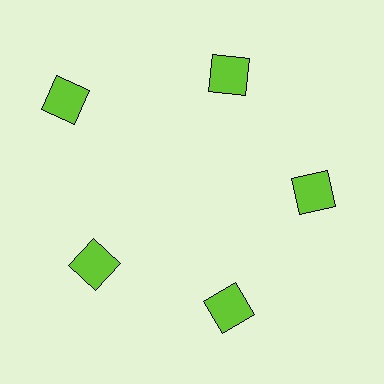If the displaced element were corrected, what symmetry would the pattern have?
It would have 5-fold rotational symmetry — the pattern would map onto itself every 72 degrees.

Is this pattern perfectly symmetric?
No. The 5 lime squares are arranged in a ring, but one element near the 10 o'clock position is pushed outward from the center, breaking the 5-fold rotational symmetry.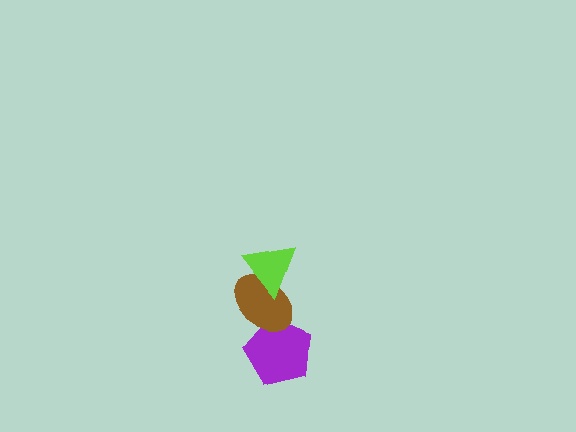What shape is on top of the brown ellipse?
The lime triangle is on top of the brown ellipse.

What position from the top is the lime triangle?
The lime triangle is 1st from the top.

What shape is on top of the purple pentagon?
The brown ellipse is on top of the purple pentagon.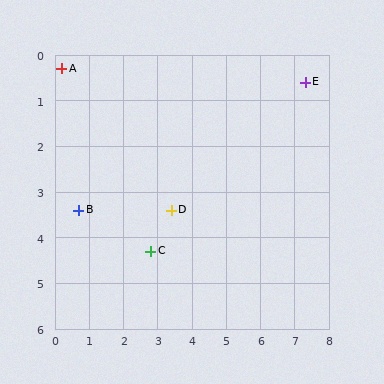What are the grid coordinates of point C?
Point C is at approximately (2.8, 4.3).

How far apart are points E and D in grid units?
Points E and D are about 4.8 grid units apart.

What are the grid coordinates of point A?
Point A is at approximately (0.2, 0.3).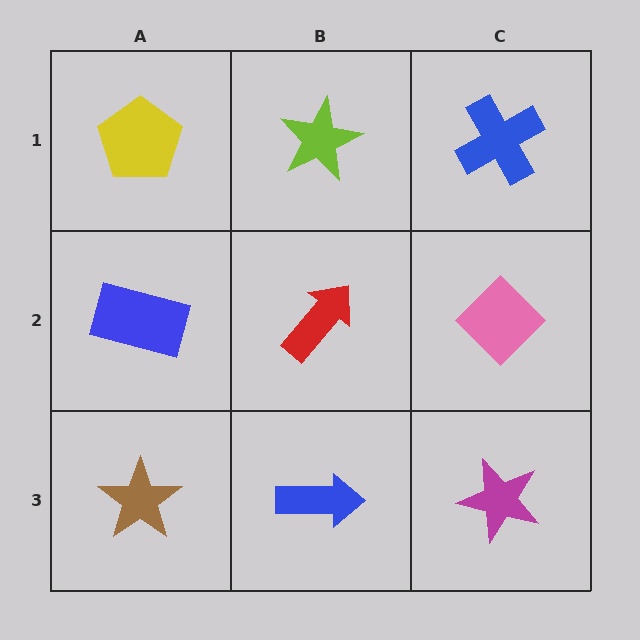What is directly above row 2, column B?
A lime star.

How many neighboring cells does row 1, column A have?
2.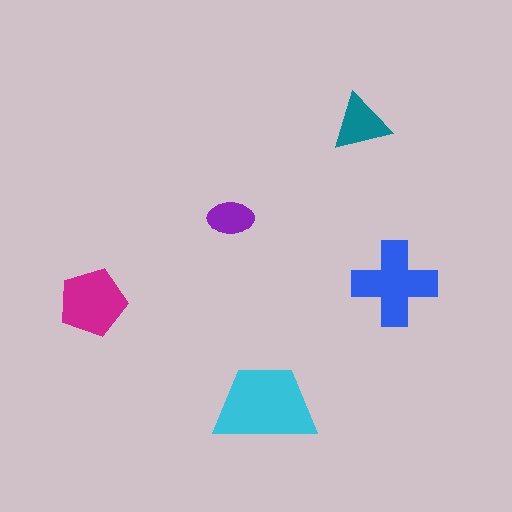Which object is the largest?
The cyan trapezoid.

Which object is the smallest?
The purple ellipse.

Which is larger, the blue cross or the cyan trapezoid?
The cyan trapezoid.